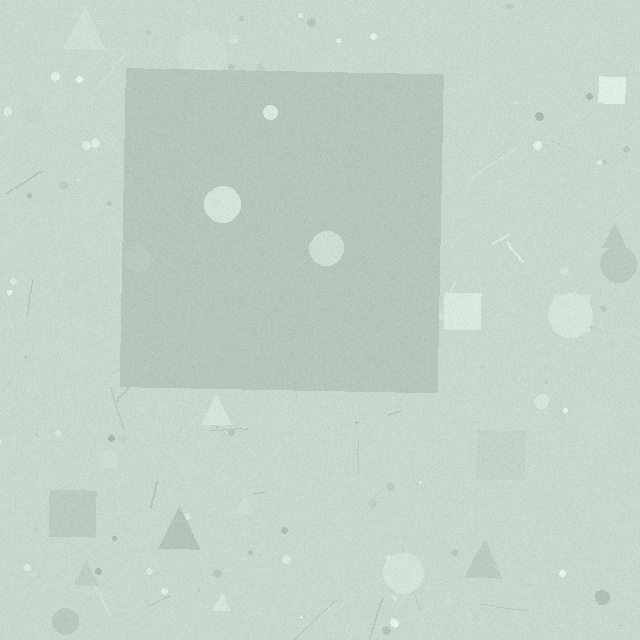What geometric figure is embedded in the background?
A square is embedded in the background.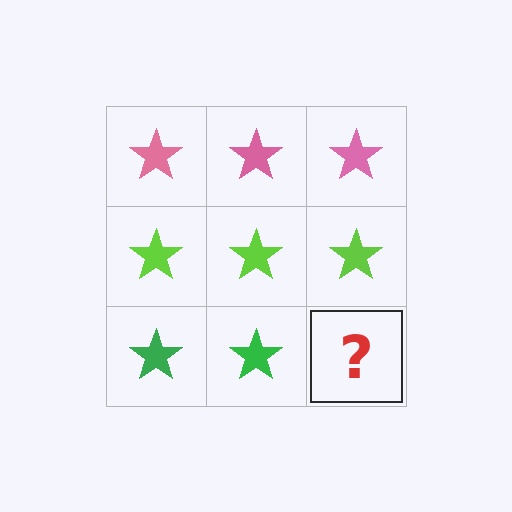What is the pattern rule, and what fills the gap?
The rule is that each row has a consistent color. The gap should be filled with a green star.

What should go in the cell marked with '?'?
The missing cell should contain a green star.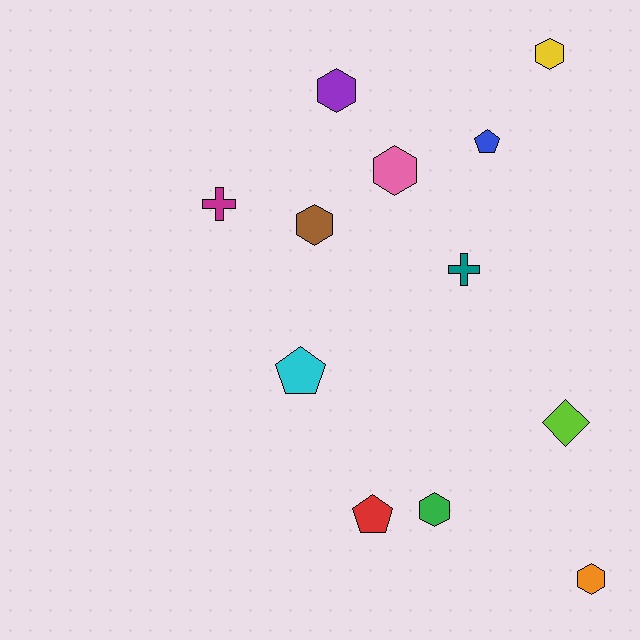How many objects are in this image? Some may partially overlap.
There are 12 objects.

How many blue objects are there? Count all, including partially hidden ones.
There is 1 blue object.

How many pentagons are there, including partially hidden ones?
There are 3 pentagons.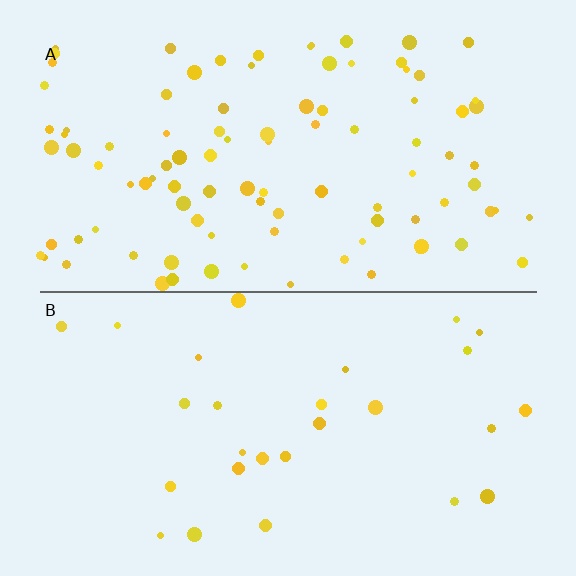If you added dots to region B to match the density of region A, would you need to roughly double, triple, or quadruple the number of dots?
Approximately quadruple.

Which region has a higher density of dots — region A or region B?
A (the top).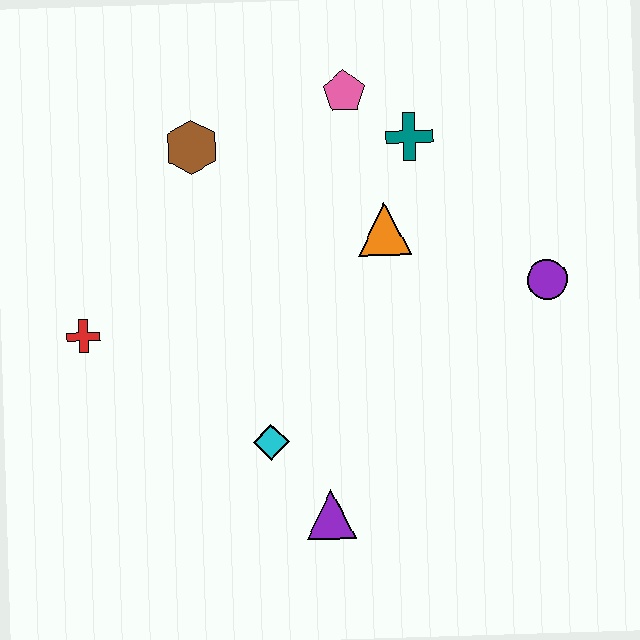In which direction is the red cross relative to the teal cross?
The red cross is to the left of the teal cross.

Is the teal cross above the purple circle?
Yes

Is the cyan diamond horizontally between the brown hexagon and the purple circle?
Yes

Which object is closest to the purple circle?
The orange triangle is closest to the purple circle.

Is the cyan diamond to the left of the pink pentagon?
Yes